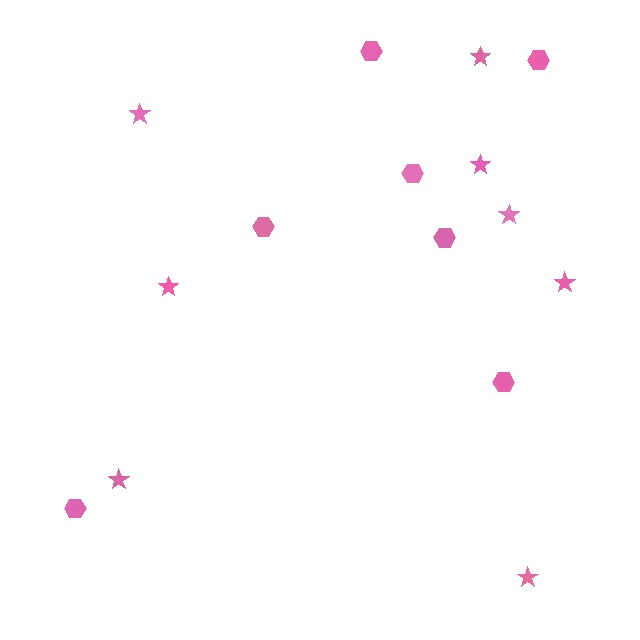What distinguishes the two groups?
There are 2 groups: one group of hexagons (7) and one group of stars (8).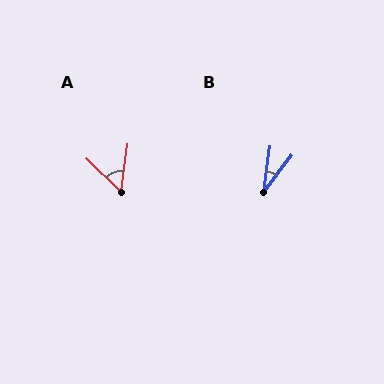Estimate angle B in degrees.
Approximately 29 degrees.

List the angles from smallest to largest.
B (29°), A (53°).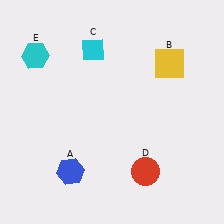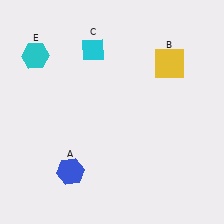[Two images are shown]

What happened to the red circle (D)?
The red circle (D) was removed in Image 2. It was in the bottom-right area of Image 1.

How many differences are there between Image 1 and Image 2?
There is 1 difference between the two images.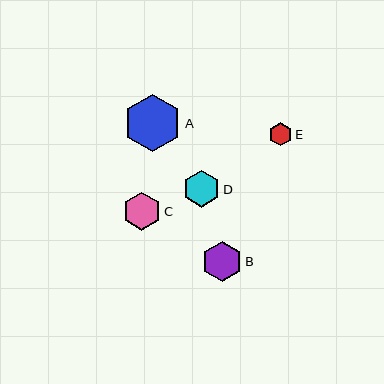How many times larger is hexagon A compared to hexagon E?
Hexagon A is approximately 2.5 times the size of hexagon E.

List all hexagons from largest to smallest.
From largest to smallest: A, B, C, D, E.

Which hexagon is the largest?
Hexagon A is the largest with a size of approximately 57 pixels.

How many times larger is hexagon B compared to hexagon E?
Hexagon B is approximately 1.7 times the size of hexagon E.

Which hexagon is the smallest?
Hexagon E is the smallest with a size of approximately 23 pixels.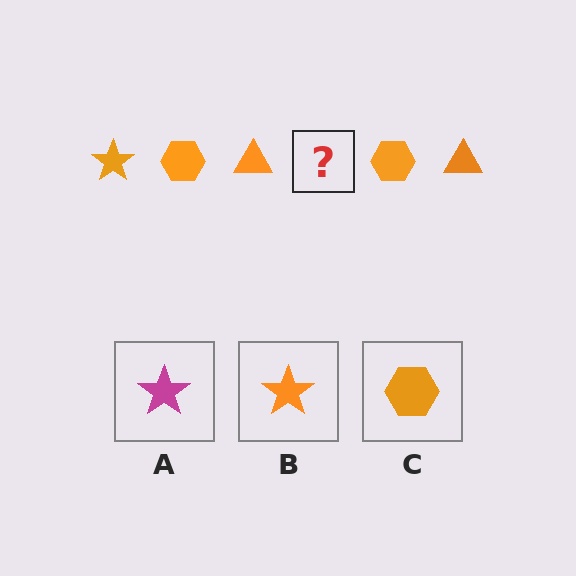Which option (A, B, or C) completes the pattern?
B.